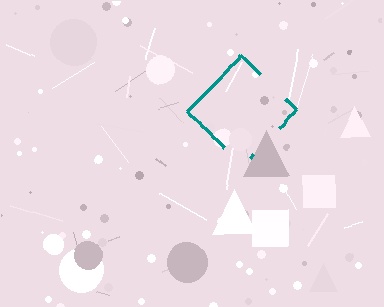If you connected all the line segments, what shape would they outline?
They would outline a diamond.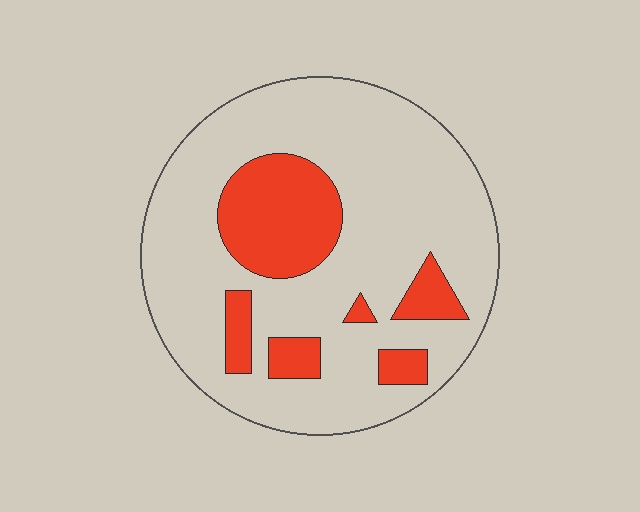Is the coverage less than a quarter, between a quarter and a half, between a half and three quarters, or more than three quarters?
Less than a quarter.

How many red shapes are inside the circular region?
6.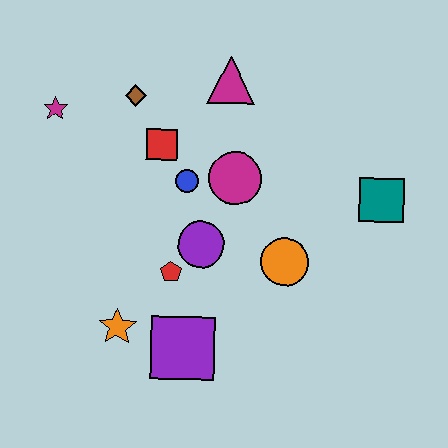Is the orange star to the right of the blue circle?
No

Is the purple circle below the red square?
Yes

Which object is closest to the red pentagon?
The purple circle is closest to the red pentagon.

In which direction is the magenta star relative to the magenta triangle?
The magenta star is to the left of the magenta triangle.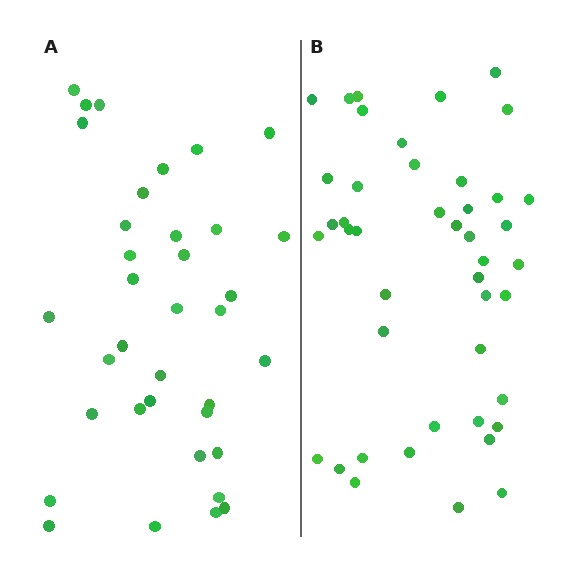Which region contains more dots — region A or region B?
Region B (the right region) has more dots.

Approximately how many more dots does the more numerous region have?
Region B has roughly 8 or so more dots than region A.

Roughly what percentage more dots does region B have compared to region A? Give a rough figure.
About 20% more.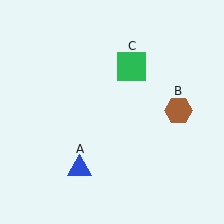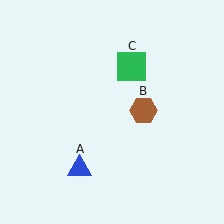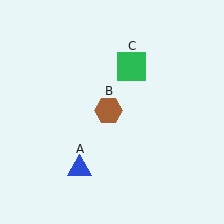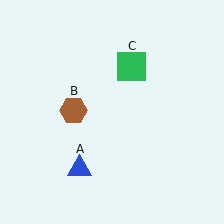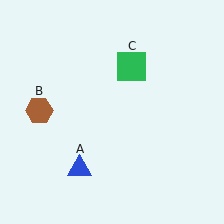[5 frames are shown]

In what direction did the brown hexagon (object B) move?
The brown hexagon (object B) moved left.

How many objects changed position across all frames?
1 object changed position: brown hexagon (object B).